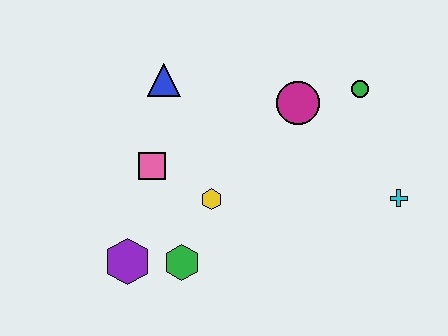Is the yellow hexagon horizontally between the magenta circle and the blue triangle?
Yes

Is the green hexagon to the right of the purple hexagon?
Yes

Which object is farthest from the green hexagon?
The green circle is farthest from the green hexagon.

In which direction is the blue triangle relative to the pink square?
The blue triangle is above the pink square.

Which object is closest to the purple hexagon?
The green hexagon is closest to the purple hexagon.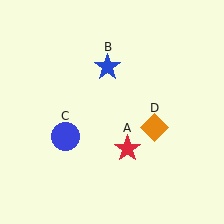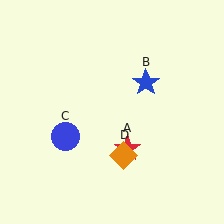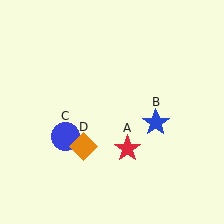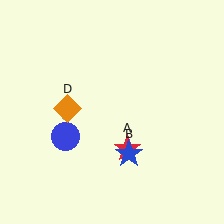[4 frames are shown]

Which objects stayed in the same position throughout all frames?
Red star (object A) and blue circle (object C) remained stationary.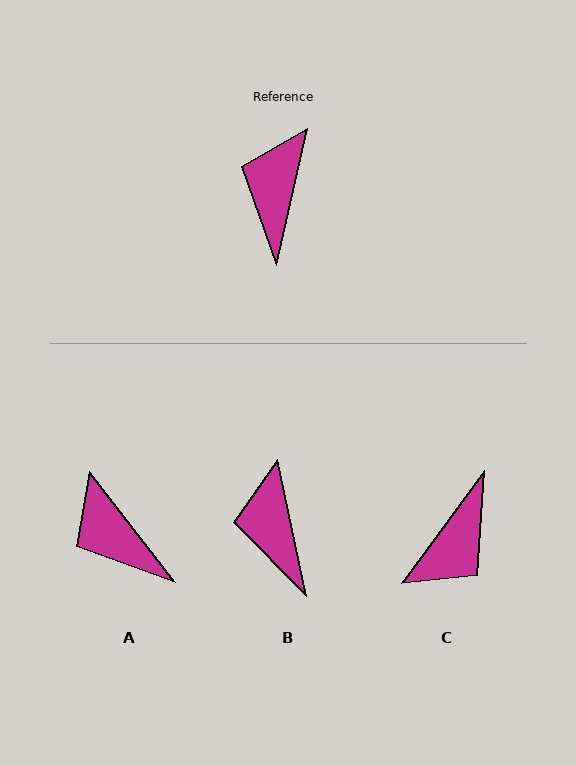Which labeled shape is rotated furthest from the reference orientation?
C, about 157 degrees away.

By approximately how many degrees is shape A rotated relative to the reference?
Approximately 51 degrees counter-clockwise.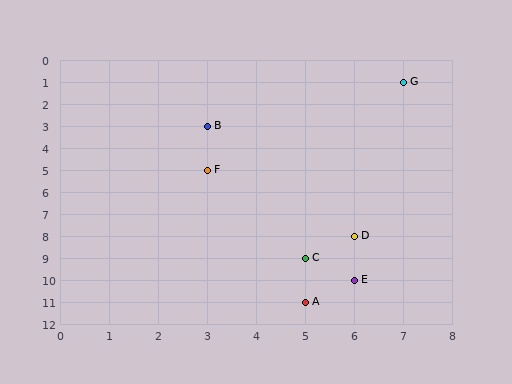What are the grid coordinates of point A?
Point A is at grid coordinates (5, 11).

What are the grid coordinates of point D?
Point D is at grid coordinates (6, 8).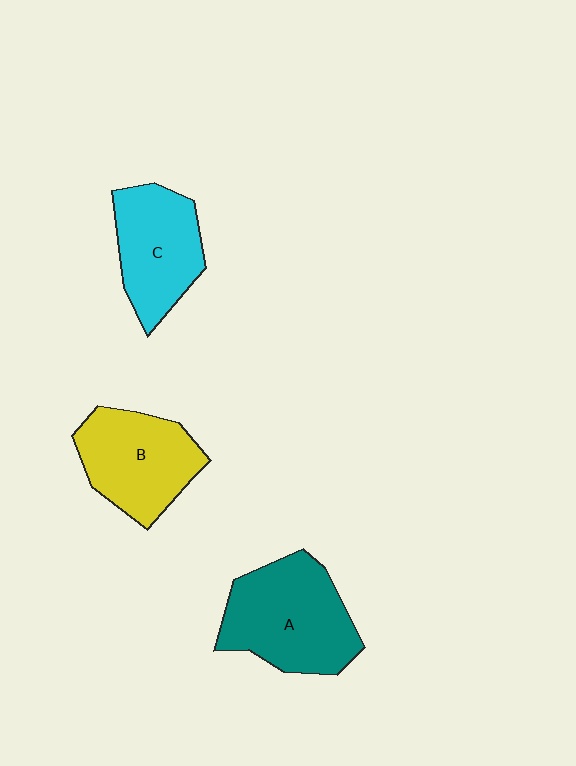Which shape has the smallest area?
Shape C (cyan).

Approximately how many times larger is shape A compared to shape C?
Approximately 1.3 times.